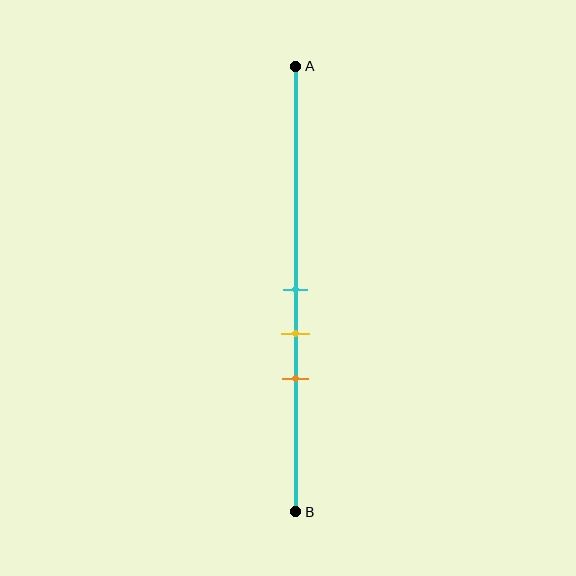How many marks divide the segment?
There are 3 marks dividing the segment.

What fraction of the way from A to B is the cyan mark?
The cyan mark is approximately 50% (0.5) of the way from A to B.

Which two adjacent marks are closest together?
The cyan and yellow marks are the closest adjacent pair.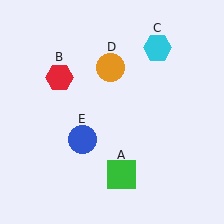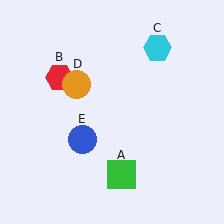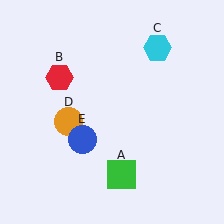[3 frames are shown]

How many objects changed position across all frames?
1 object changed position: orange circle (object D).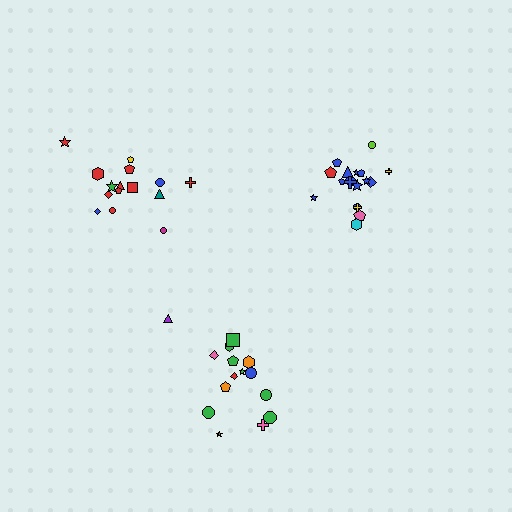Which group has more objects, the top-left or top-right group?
The top-right group.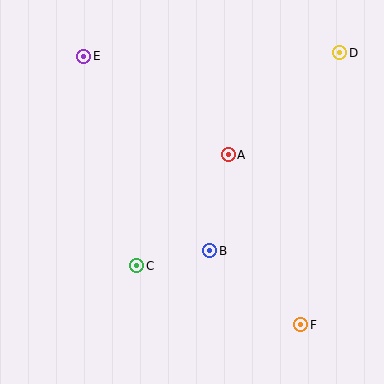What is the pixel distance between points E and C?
The distance between E and C is 216 pixels.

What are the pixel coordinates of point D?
Point D is at (340, 53).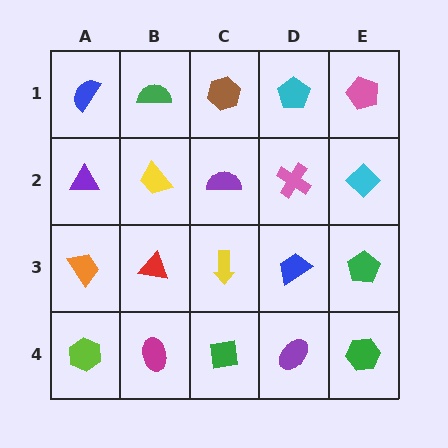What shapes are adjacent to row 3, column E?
A cyan diamond (row 2, column E), a green hexagon (row 4, column E), a blue trapezoid (row 3, column D).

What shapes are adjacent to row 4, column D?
A blue trapezoid (row 3, column D), a green square (row 4, column C), a green hexagon (row 4, column E).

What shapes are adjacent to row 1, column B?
A yellow trapezoid (row 2, column B), a blue semicircle (row 1, column A), a brown hexagon (row 1, column C).